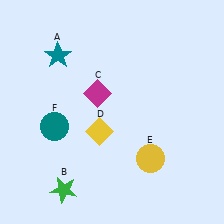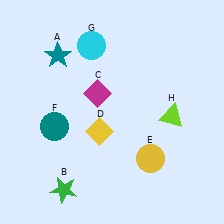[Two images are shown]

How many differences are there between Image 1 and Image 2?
There are 2 differences between the two images.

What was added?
A cyan circle (G), a lime triangle (H) were added in Image 2.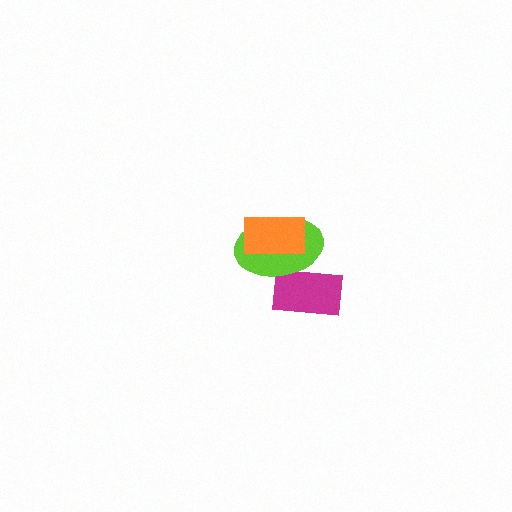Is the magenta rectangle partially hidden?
Yes, it is partially covered by another shape.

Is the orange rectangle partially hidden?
No, no other shape covers it.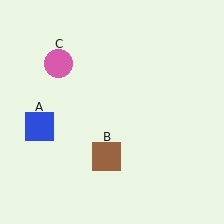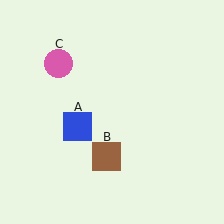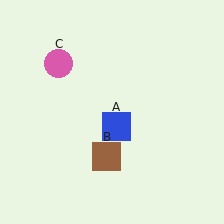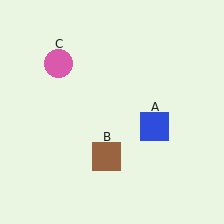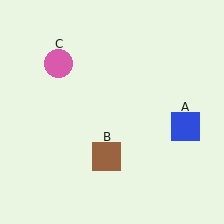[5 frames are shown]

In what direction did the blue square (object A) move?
The blue square (object A) moved right.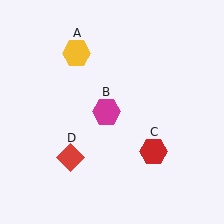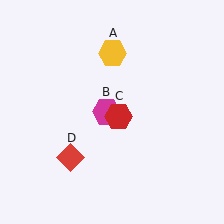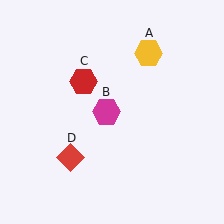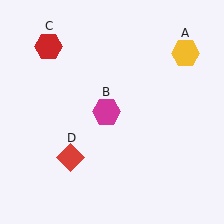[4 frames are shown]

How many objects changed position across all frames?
2 objects changed position: yellow hexagon (object A), red hexagon (object C).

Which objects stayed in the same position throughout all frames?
Magenta hexagon (object B) and red diamond (object D) remained stationary.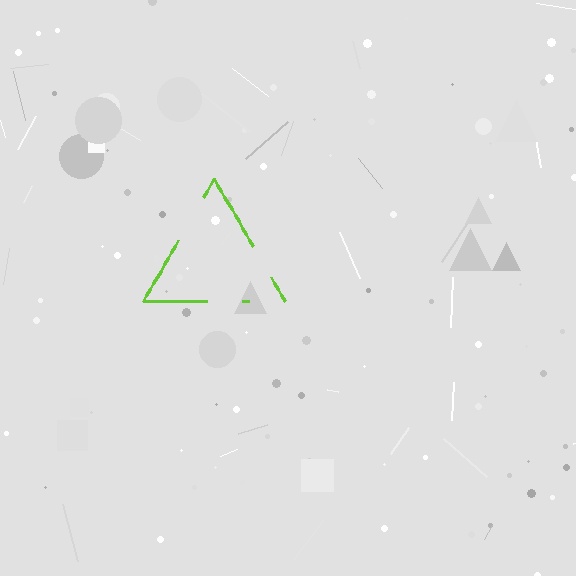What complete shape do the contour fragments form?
The contour fragments form a triangle.